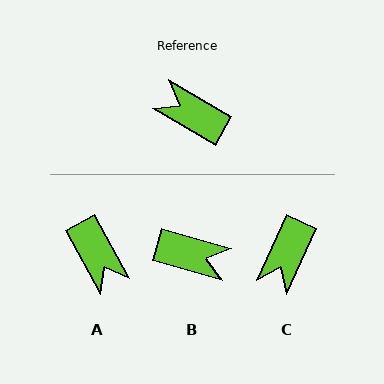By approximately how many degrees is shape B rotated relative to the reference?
Approximately 166 degrees clockwise.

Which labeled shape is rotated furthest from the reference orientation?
B, about 166 degrees away.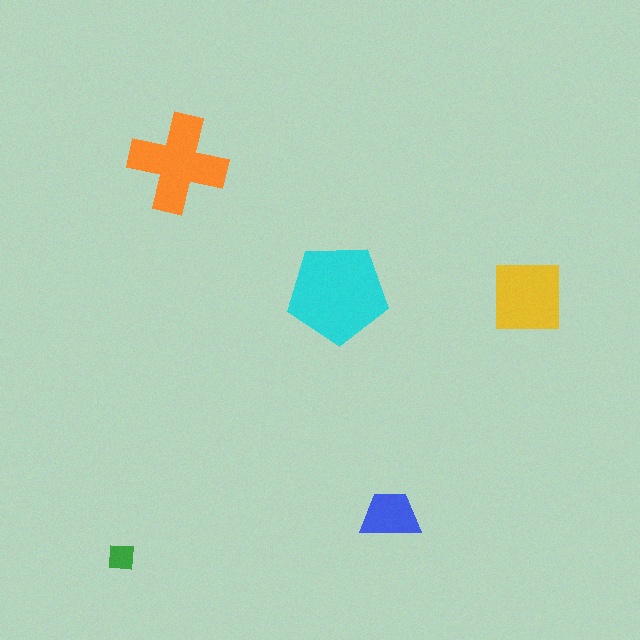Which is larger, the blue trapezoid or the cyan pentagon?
The cyan pentagon.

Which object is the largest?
The cyan pentagon.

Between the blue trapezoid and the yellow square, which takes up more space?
The yellow square.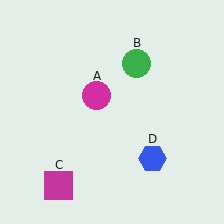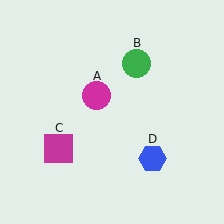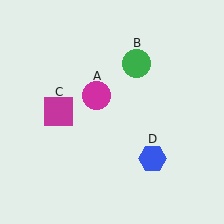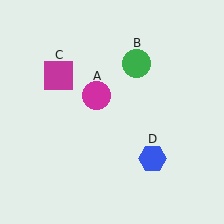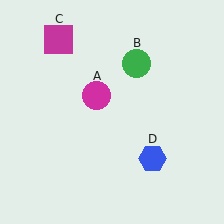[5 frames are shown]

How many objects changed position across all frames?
1 object changed position: magenta square (object C).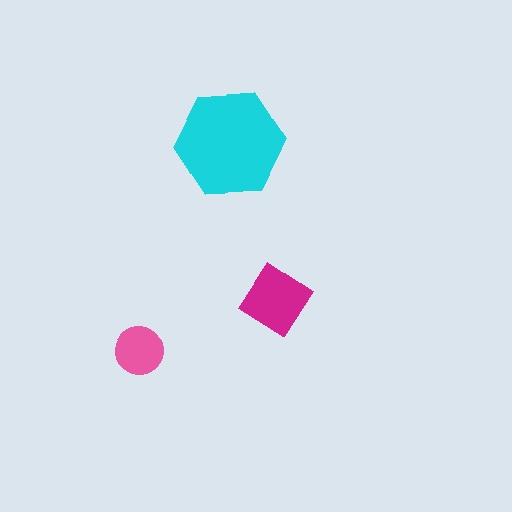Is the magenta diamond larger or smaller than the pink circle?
Larger.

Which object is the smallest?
The pink circle.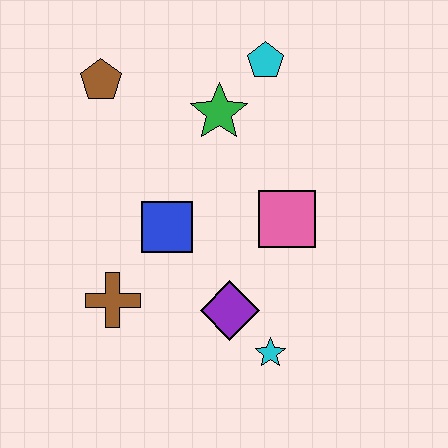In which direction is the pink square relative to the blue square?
The pink square is to the right of the blue square.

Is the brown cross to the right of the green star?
No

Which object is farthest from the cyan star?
The brown pentagon is farthest from the cyan star.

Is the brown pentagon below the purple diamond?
No